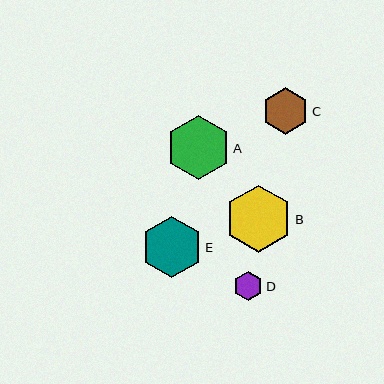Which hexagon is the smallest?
Hexagon D is the smallest with a size of approximately 29 pixels.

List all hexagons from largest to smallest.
From largest to smallest: B, A, E, C, D.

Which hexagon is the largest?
Hexagon B is the largest with a size of approximately 68 pixels.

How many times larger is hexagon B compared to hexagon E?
Hexagon B is approximately 1.1 times the size of hexagon E.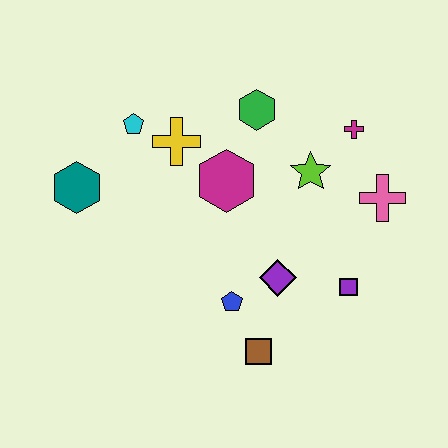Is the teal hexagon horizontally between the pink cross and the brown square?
No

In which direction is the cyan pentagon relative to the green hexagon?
The cyan pentagon is to the left of the green hexagon.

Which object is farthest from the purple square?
The teal hexagon is farthest from the purple square.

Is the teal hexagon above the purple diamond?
Yes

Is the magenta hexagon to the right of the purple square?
No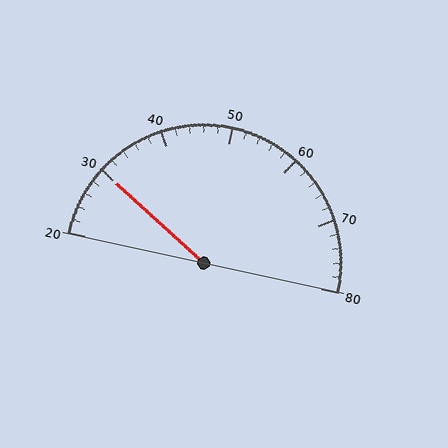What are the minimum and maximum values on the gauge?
The gauge ranges from 20 to 80.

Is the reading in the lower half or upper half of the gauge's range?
The reading is in the lower half of the range (20 to 80).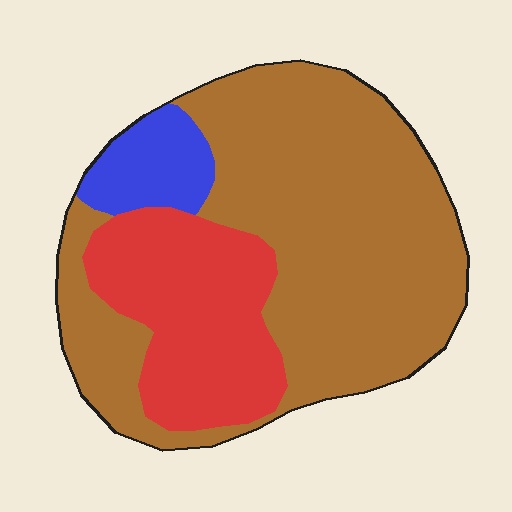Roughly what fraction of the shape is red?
Red covers 26% of the shape.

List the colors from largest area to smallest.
From largest to smallest: brown, red, blue.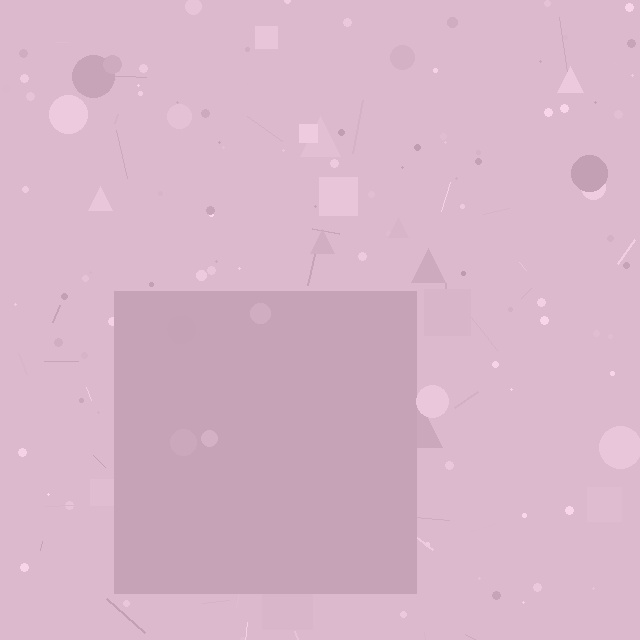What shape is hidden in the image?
A square is hidden in the image.